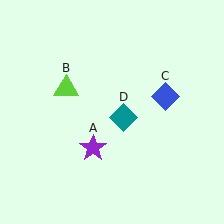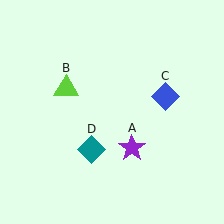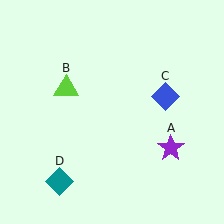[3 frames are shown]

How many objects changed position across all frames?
2 objects changed position: purple star (object A), teal diamond (object D).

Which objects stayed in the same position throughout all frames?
Lime triangle (object B) and blue diamond (object C) remained stationary.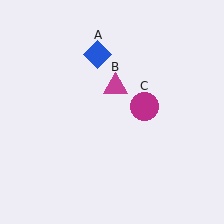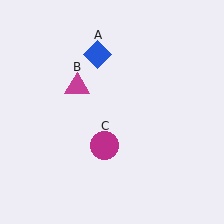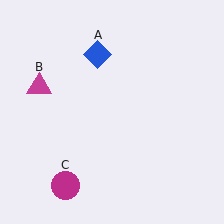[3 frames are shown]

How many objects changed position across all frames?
2 objects changed position: magenta triangle (object B), magenta circle (object C).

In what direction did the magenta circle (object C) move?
The magenta circle (object C) moved down and to the left.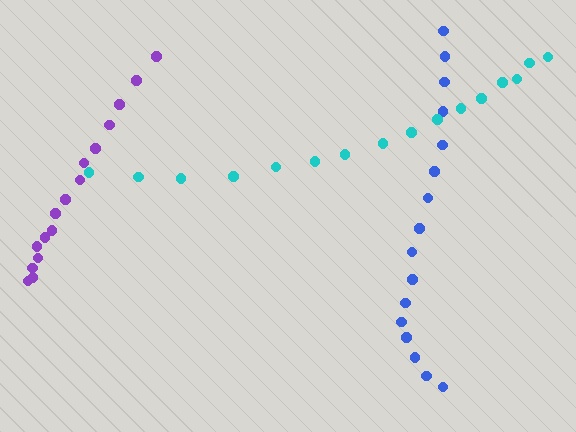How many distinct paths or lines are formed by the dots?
There are 3 distinct paths.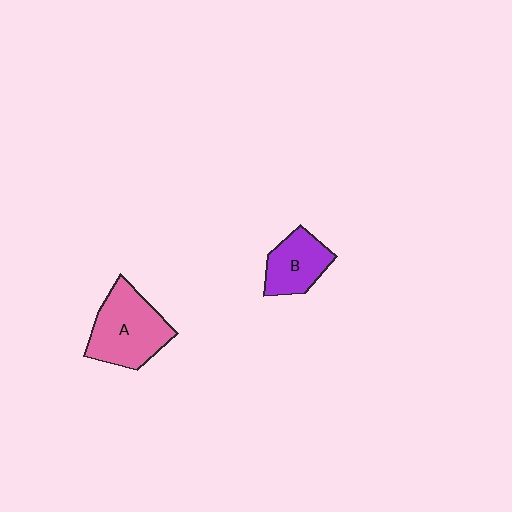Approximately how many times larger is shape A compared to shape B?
Approximately 1.5 times.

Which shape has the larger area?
Shape A (pink).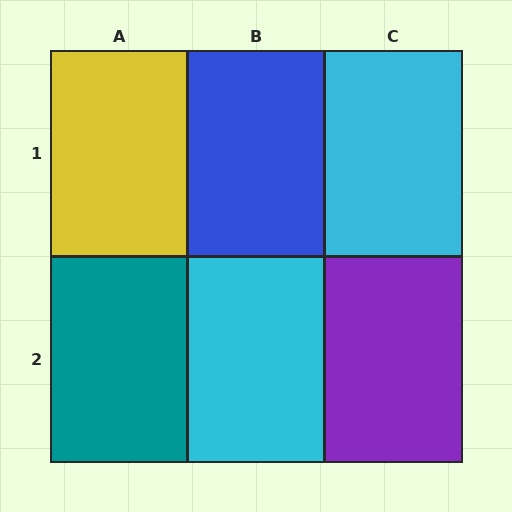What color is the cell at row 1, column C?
Cyan.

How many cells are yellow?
1 cell is yellow.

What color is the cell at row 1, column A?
Yellow.